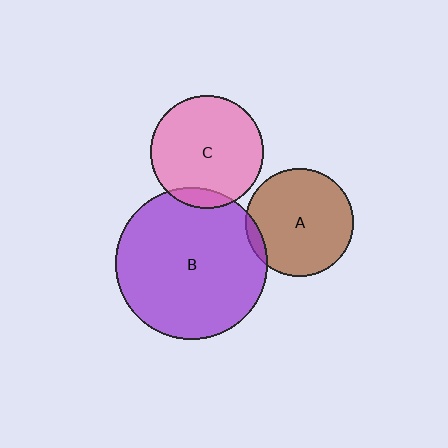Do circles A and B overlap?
Yes.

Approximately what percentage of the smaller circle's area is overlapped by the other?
Approximately 5%.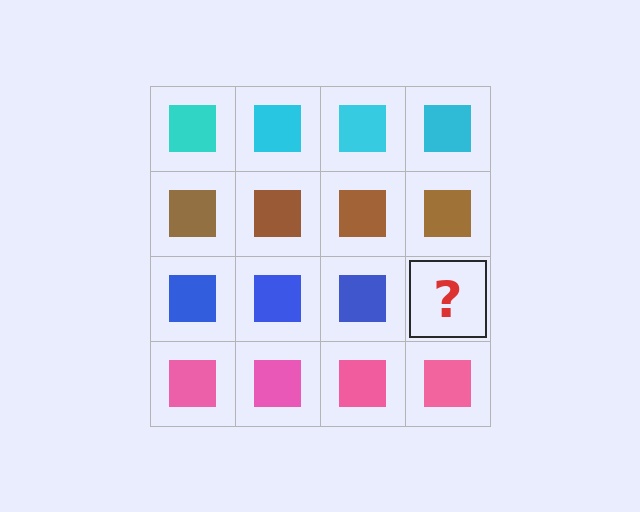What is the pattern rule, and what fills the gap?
The rule is that each row has a consistent color. The gap should be filled with a blue square.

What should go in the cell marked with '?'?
The missing cell should contain a blue square.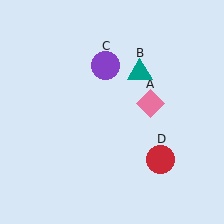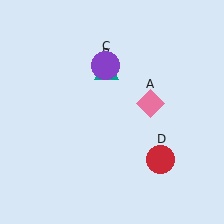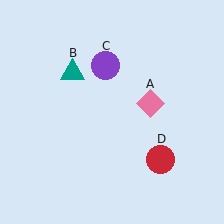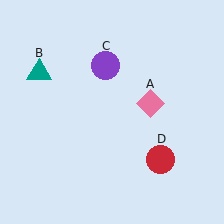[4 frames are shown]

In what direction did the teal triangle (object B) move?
The teal triangle (object B) moved left.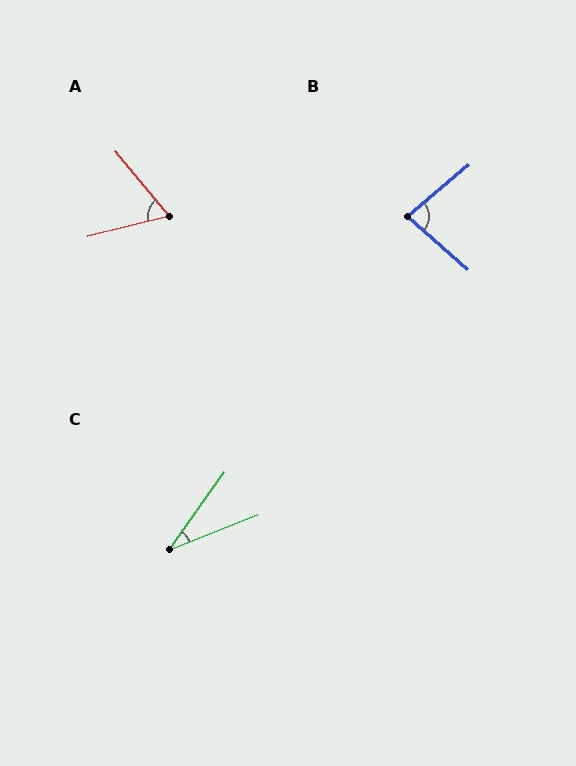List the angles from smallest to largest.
C (33°), A (64°), B (81°).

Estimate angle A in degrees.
Approximately 64 degrees.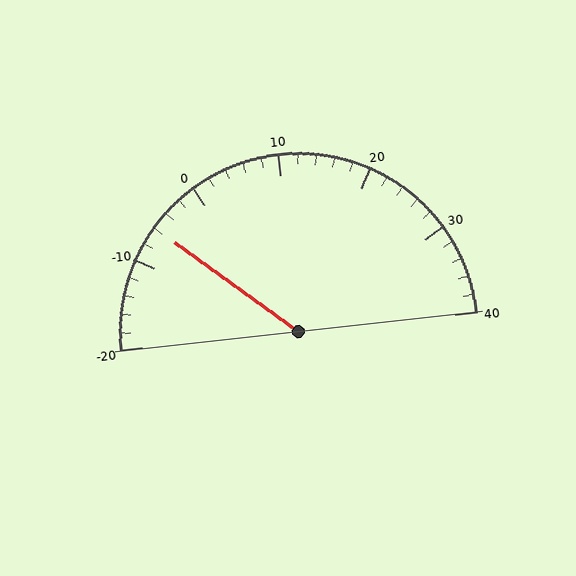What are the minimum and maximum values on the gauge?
The gauge ranges from -20 to 40.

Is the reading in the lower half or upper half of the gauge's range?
The reading is in the lower half of the range (-20 to 40).